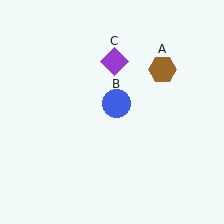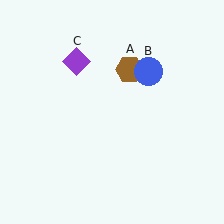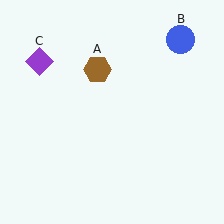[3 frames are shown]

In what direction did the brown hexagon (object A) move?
The brown hexagon (object A) moved left.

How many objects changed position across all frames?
3 objects changed position: brown hexagon (object A), blue circle (object B), purple diamond (object C).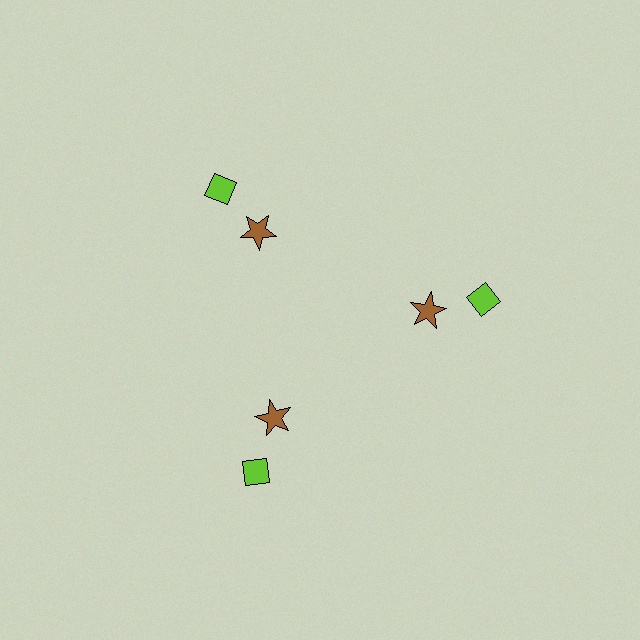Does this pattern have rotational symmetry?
Yes, this pattern has 3-fold rotational symmetry. It looks the same after rotating 120 degrees around the center.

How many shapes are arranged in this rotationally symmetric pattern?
There are 6 shapes, arranged in 3 groups of 2.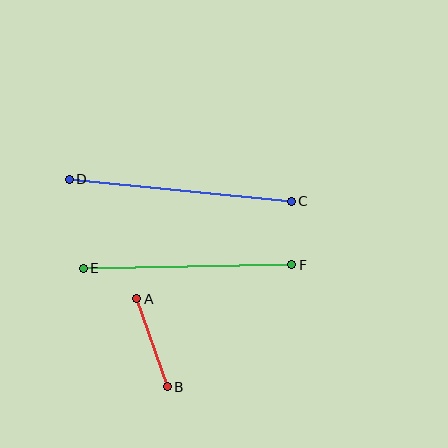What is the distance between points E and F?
The distance is approximately 208 pixels.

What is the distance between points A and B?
The distance is approximately 93 pixels.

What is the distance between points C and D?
The distance is approximately 223 pixels.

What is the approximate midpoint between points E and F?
The midpoint is at approximately (187, 266) pixels.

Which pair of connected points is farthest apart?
Points C and D are farthest apart.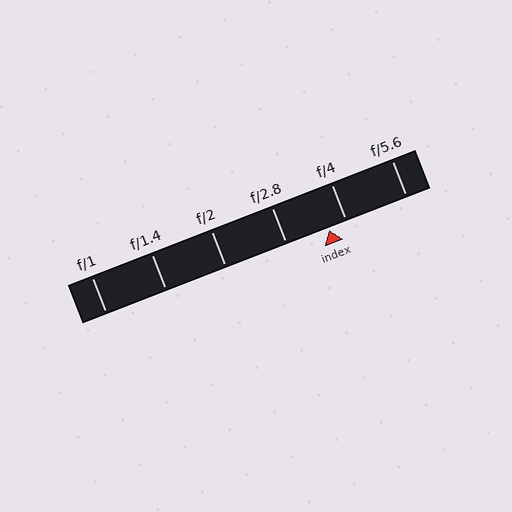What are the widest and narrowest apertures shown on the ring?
The widest aperture shown is f/1 and the narrowest is f/5.6.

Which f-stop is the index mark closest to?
The index mark is closest to f/4.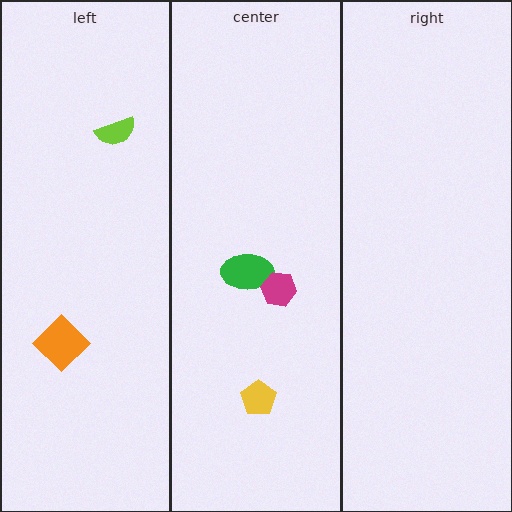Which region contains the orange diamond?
The left region.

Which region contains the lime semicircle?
The left region.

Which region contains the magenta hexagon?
The center region.